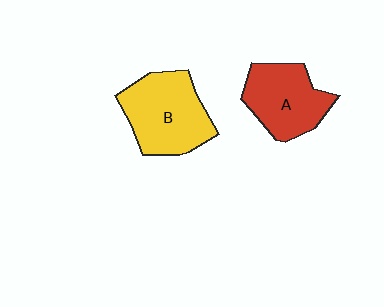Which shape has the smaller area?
Shape A (red).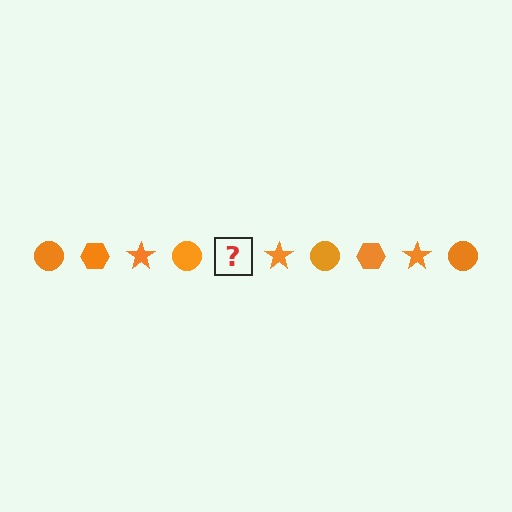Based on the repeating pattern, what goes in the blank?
The blank should be an orange hexagon.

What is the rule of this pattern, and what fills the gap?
The rule is that the pattern cycles through circle, hexagon, star shapes in orange. The gap should be filled with an orange hexagon.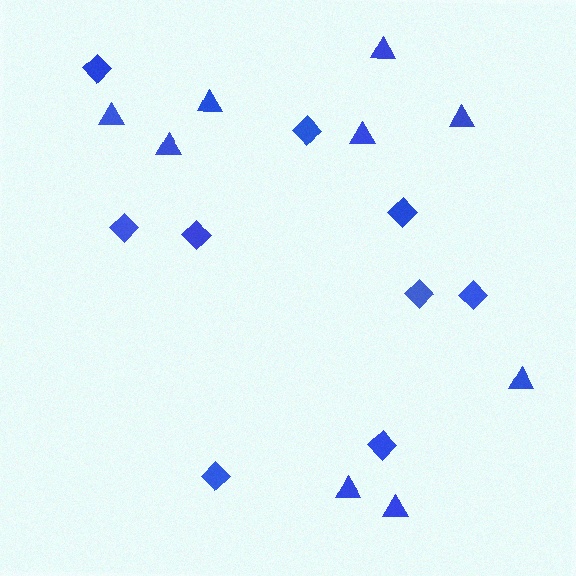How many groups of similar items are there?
There are 2 groups: one group of triangles (9) and one group of diamonds (9).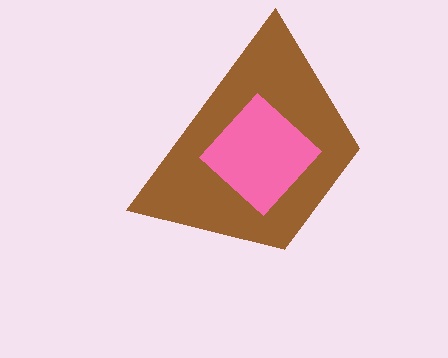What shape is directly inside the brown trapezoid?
The pink diamond.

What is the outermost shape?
The brown trapezoid.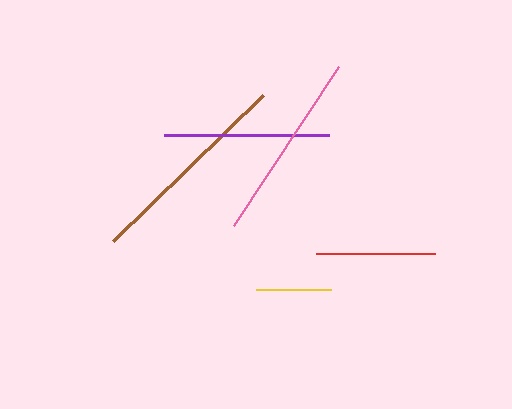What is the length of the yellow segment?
The yellow segment is approximately 75 pixels long.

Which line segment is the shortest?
The yellow line is the shortest at approximately 75 pixels.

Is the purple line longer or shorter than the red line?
The purple line is longer than the red line.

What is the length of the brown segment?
The brown segment is approximately 209 pixels long.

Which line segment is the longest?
The brown line is the longest at approximately 209 pixels.